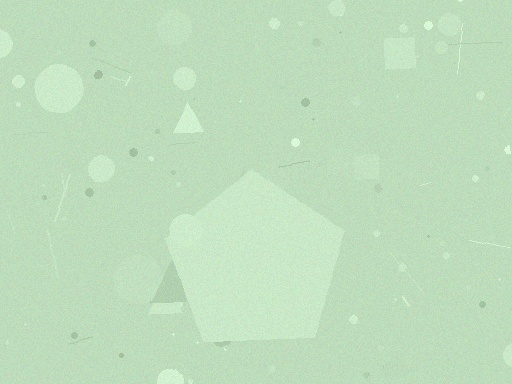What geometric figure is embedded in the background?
A pentagon is embedded in the background.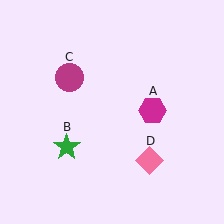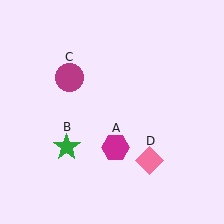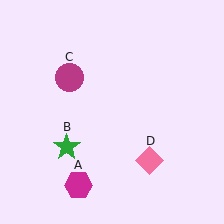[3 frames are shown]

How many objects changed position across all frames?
1 object changed position: magenta hexagon (object A).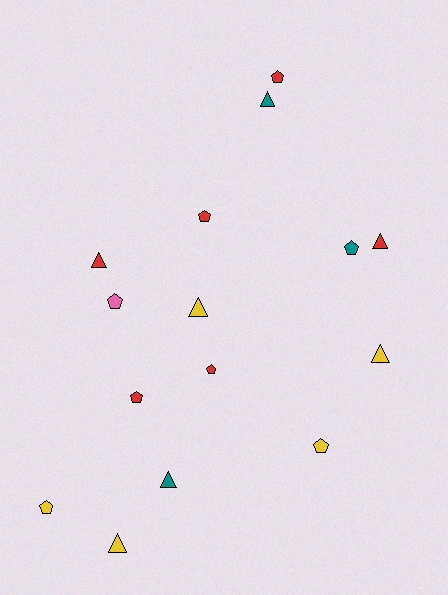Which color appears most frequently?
Red, with 6 objects.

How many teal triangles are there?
There are 2 teal triangles.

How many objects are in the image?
There are 15 objects.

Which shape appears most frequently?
Pentagon, with 8 objects.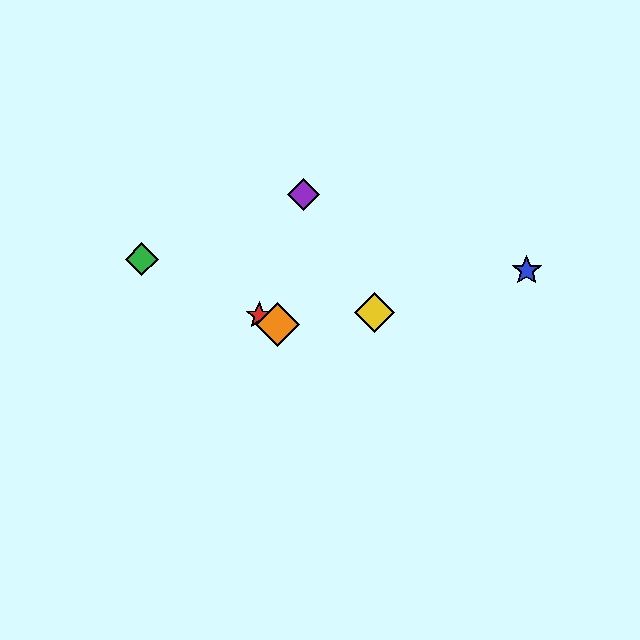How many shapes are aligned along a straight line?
3 shapes (the red star, the green diamond, the orange diamond) are aligned along a straight line.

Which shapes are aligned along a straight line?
The red star, the green diamond, the orange diamond are aligned along a straight line.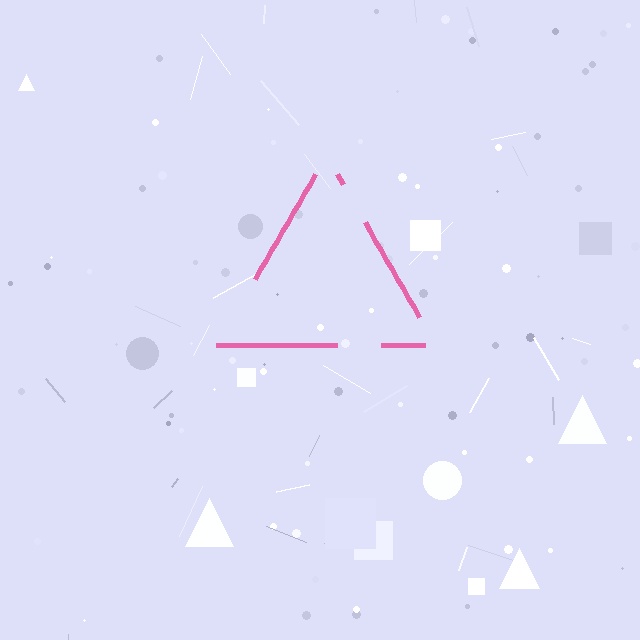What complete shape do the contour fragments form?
The contour fragments form a triangle.